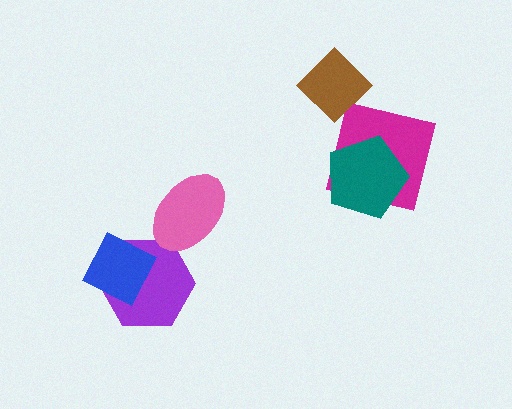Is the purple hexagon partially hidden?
Yes, it is partially covered by another shape.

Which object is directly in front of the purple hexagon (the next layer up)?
The pink ellipse is directly in front of the purple hexagon.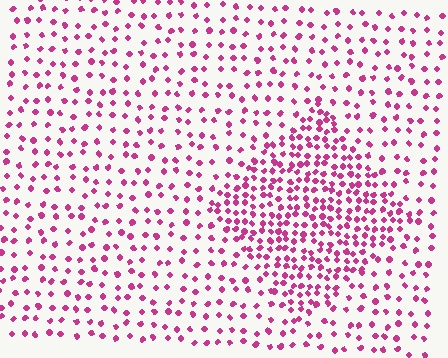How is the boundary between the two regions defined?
The boundary is defined by a change in element density (approximately 2.2x ratio). All elements are the same color, size, and shape.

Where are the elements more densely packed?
The elements are more densely packed inside the diamond boundary.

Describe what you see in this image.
The image contains small magenta elements arranged at two different densities. A diamond-shaped region is visible where the elements are more densely packed than the surrounding area.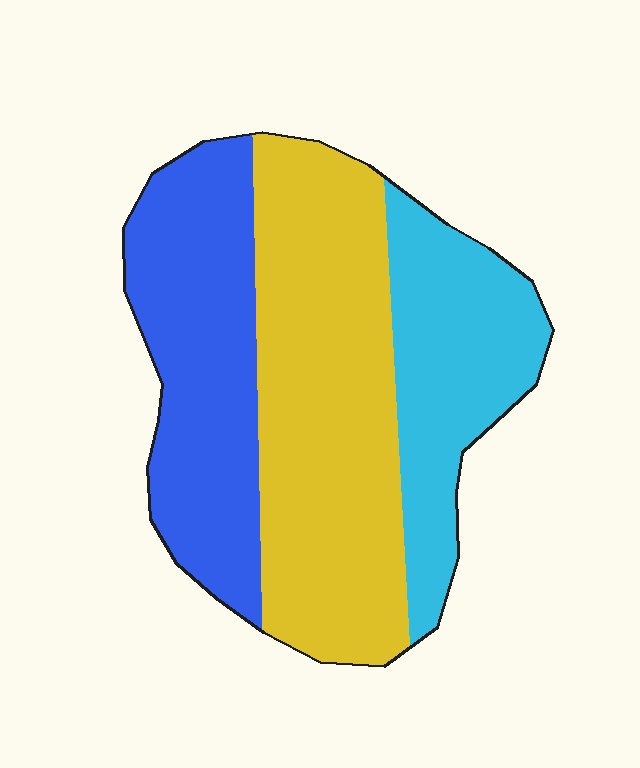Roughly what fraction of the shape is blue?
Blue covers around 30% of the shape.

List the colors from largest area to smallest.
From largest to smallest: yellow, blue, cyan.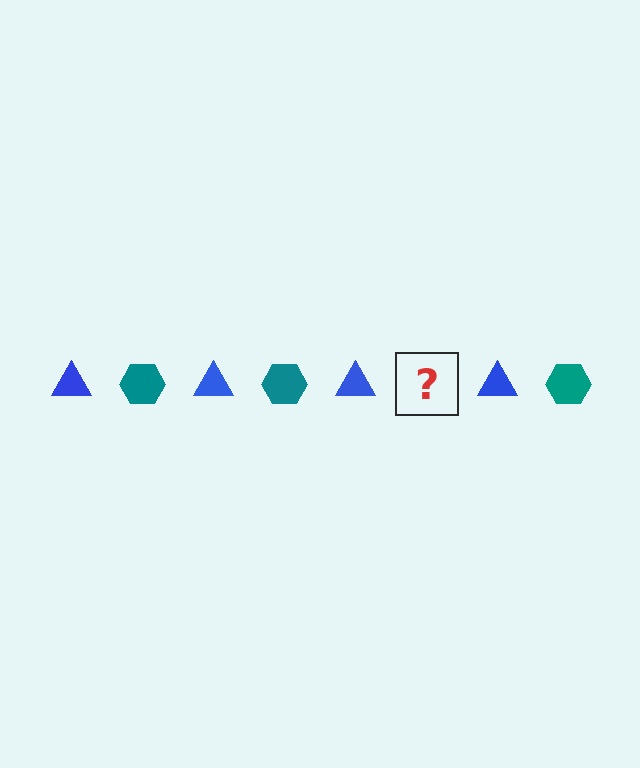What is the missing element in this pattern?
The missing element is a teal hexagon.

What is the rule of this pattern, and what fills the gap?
The rule is that the pattern alternates between blue triangle and teal hexagon. The gap should be filled with a teal hexagon.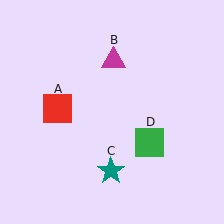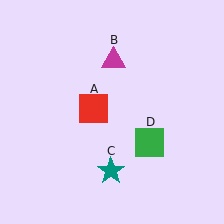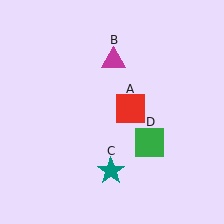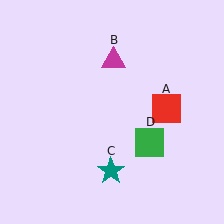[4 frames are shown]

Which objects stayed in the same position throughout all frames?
Magenta triangle (object B) and teal star (object C) and green square (object D) remained stationary.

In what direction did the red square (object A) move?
The red square (object A) moved right.